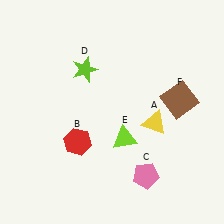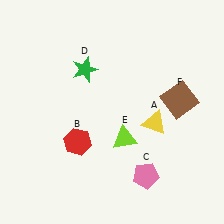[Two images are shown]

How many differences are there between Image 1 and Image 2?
There is 1 difference between the two images.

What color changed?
The star (D) changed from lime in Image 1 to green in Image 2.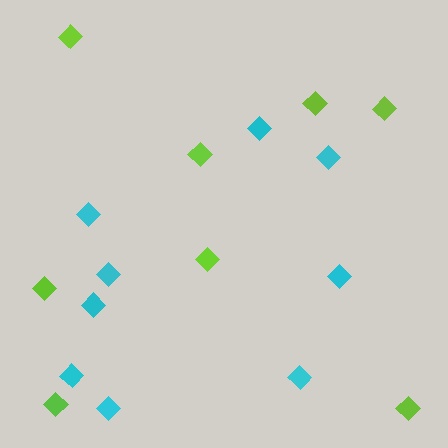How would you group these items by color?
There are 2 groups: one group of cyan diamonds (9) and one group of lime diamonds (8).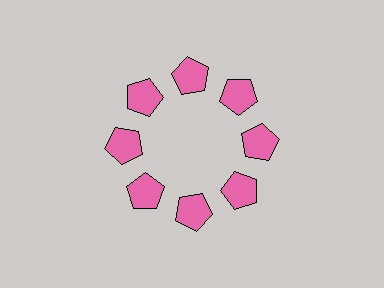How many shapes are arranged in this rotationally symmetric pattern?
There are 8 shapes, arranged in 8 groups of 1.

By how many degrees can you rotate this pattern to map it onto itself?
The pattern maps onto itself every 45 degrees of rotation.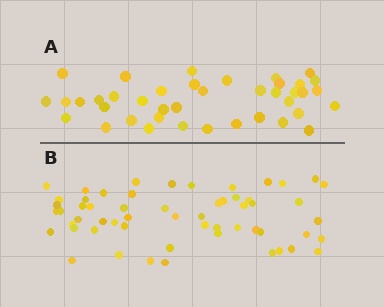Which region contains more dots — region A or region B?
Region B (the bottom region) has more dots.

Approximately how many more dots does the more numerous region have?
Region B has approximately 15 more dots than region A.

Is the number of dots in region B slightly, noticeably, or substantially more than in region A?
Region B has noticeably more, but not dramatically so. The ratio is roughly 1.4 to 1.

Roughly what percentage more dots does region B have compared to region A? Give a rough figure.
About 40% more.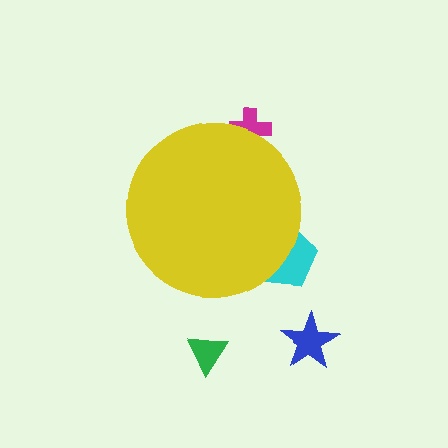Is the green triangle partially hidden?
No, the green triangle is fully visible.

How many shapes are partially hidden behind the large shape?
2 shapes are partially hidden.